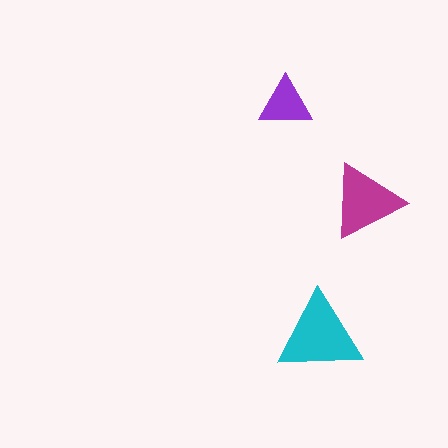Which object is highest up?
The purple triangle is topmost.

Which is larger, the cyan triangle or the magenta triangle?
The cyan one.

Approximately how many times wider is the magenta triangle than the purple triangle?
About 1.5 times wider.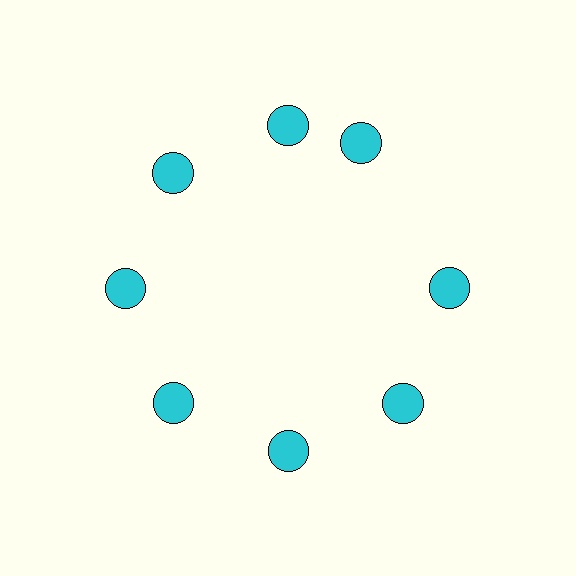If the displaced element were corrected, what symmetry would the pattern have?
It would have 8-fold rotational symmetry — the pattern would map onto itself every 45 degrees.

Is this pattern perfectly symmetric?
No. The 8 cyan circles are arranged in a ring, but one element near the 2 o'clock position is rotated out of alignment along the ring, breaking the 8-fold rotational symmetry.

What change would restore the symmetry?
The symmetry would be restored by rotating it back into even spacing with its neighbors so that all 8 circles sit at equal angles and equal distance from the center.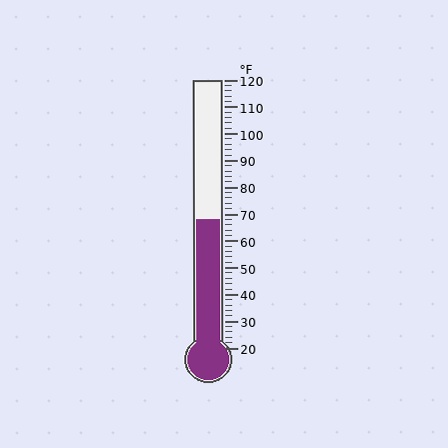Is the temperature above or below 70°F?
The temperature is below 70°F.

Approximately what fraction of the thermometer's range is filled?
The thermometer is filled to approximately 50% of its range.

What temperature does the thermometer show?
The thermometer shows approximately 68°F.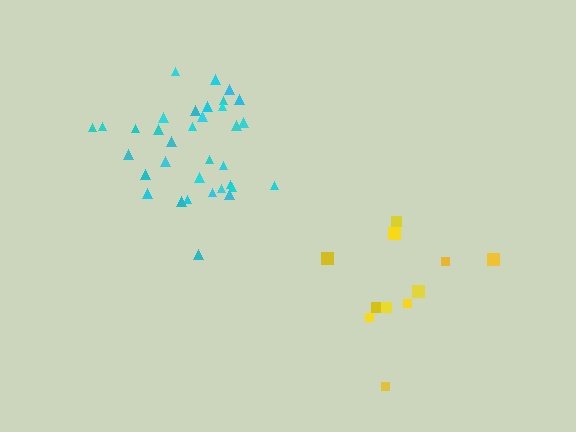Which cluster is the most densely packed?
Cyan.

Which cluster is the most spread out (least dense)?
Yellow.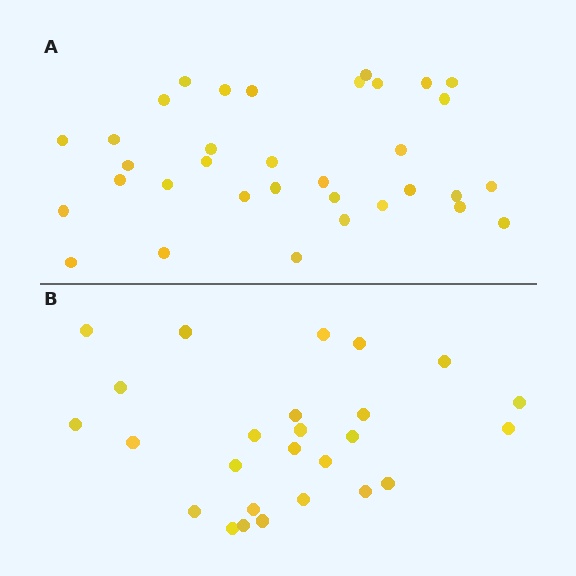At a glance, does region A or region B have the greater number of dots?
Region A (the top region) has more dots.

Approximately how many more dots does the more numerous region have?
Region A has roughly 8 or so more dots than region B.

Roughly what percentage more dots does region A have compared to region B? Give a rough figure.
About 30% more.